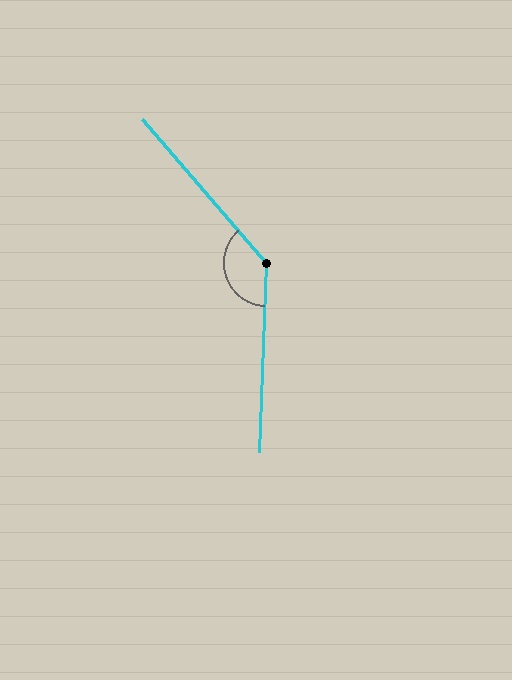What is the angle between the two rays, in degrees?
Approximately 137 degrees.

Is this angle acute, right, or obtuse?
It is obtuse.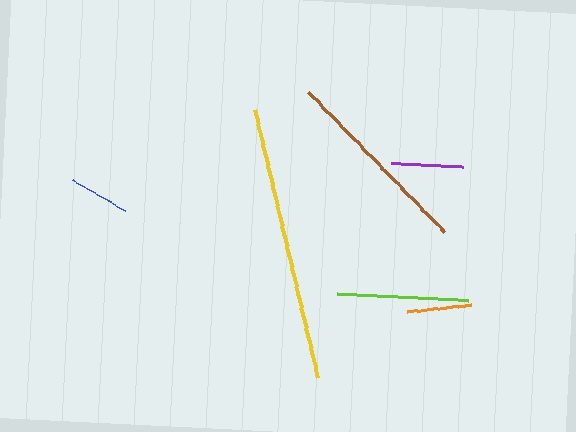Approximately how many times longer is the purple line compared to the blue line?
The purple line is approximately 1.2 times the length of the blue line.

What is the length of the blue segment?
The blue segment is approximately 61 pixels long.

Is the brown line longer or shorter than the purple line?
The brown line is longer than the purple line.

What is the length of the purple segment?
The purple segment is approximately 71 pixels long.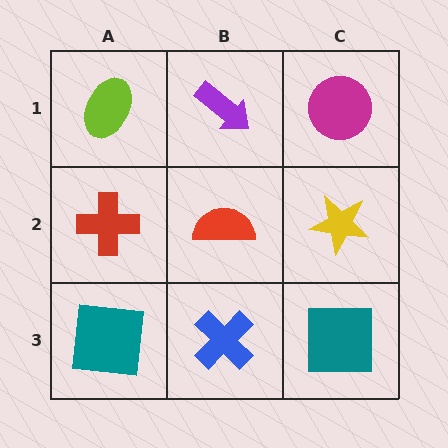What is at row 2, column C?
A yellow star.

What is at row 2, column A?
A red cross.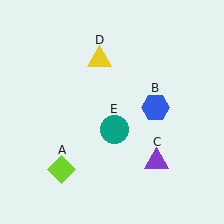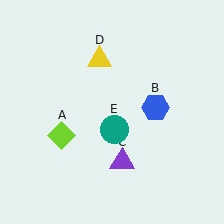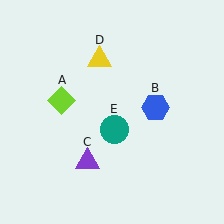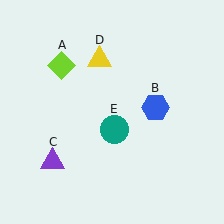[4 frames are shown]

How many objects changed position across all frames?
2 objects changed position: lime diamond (object A), purple triangle (object C).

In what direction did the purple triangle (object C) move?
The purple triangle (object C) moved left.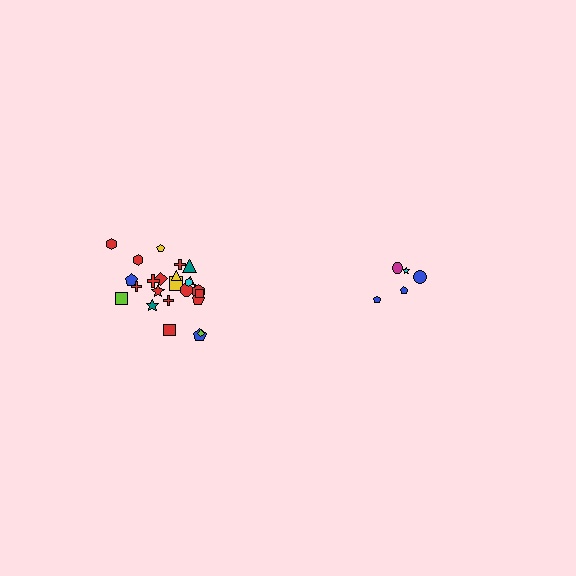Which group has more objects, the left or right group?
The left group.